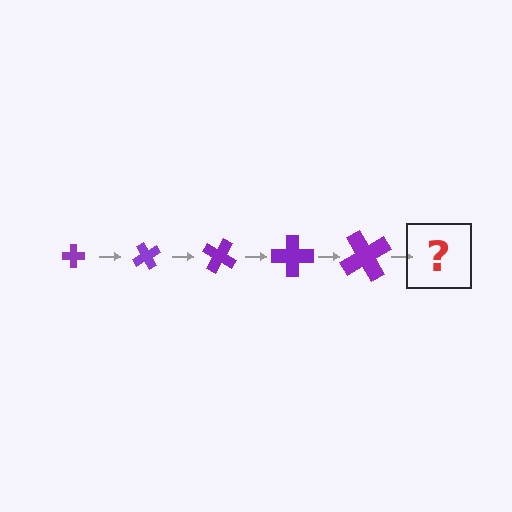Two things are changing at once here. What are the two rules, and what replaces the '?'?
The two rules are that the cross grows larger each step and it rotates 60 degrees each step. The '?' should be a cross, larger than the previous one and rotated 300 degrees from the start.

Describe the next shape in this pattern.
It should be a cross, larger than the previous one and rotated 300 degrees from the start.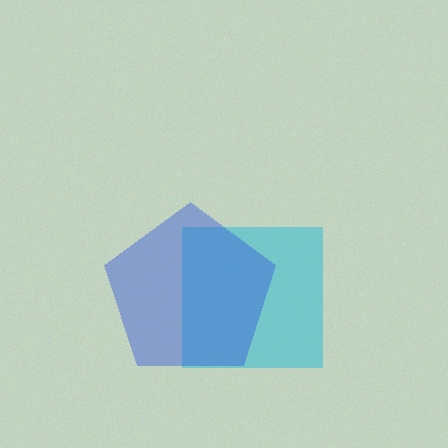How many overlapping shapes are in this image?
There are 2 overlapping shapes in the image.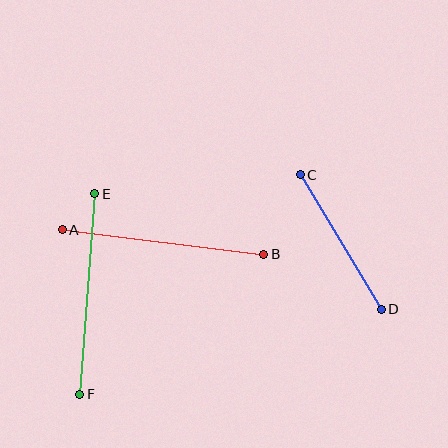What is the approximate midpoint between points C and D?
The midpoint is at approximately (341, 242) pixels.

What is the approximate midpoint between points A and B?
The midpoint is at approximately (163, 242) pixels.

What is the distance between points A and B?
The distance is approximately 203 pixels.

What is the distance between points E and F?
The distance is approximately 201 pixels.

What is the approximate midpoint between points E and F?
The midpoint is at approximately (87, 294) pixels.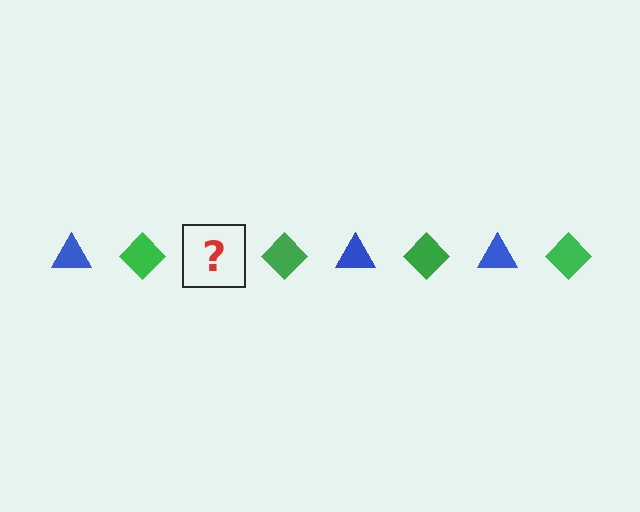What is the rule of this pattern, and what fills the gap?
The rule is that the pattern alternates between blue triangle and green diamond. The gap should be filled with a blue triangle.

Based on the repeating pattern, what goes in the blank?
The blank should be a blue triangle.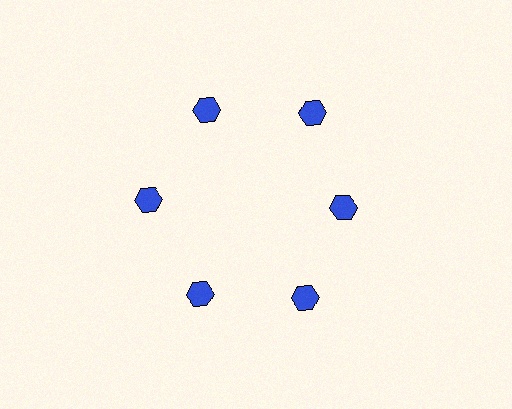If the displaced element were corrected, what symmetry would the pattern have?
It would have 6-fold rotational symmetry — the pattern would map onto itself every 60 degrees.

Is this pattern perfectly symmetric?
No. The 6 blue hexagons are arranged in a ring, but one element near the 3 o'clock position is pulled inward toward the center, breaking the 6-fold rotational symmetry.